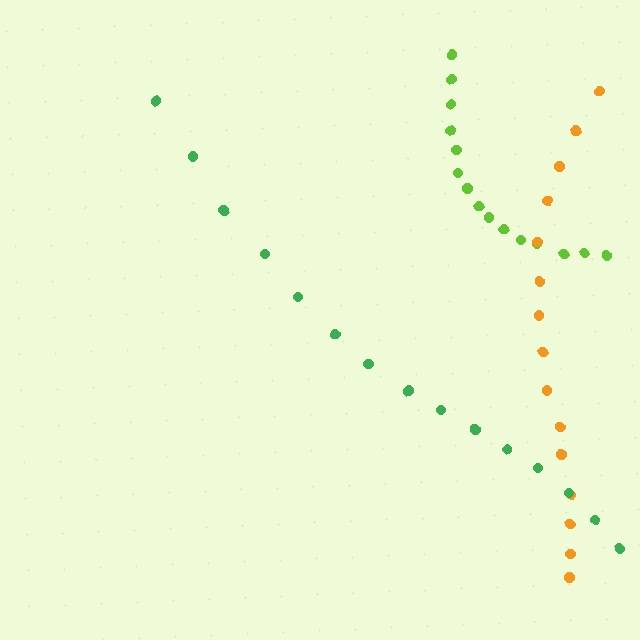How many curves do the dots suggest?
There are 3 distinct paths.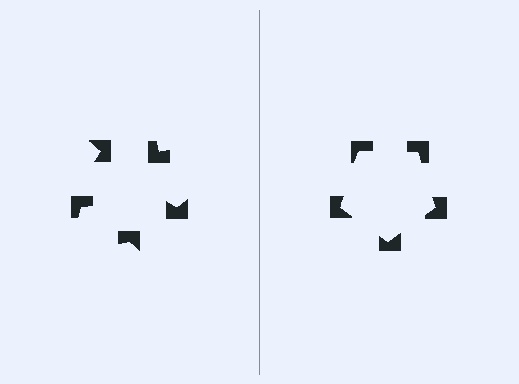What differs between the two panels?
The notched squares are positioned identically on both sides; only the wedge orientations differ. On the right they align to a pentagon; on the left they are misaligned.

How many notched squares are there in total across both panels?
10 — 5 on each side.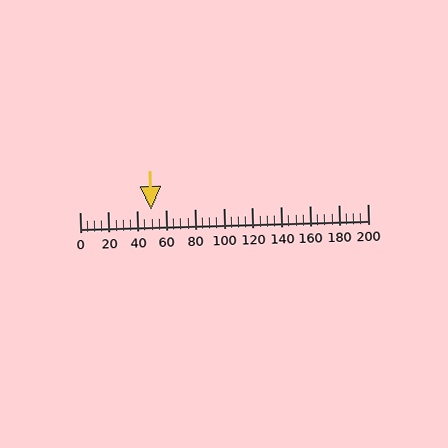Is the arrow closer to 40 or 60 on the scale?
The arrow is closer to 40.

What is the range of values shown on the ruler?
The ruler shows values from 0 to 200.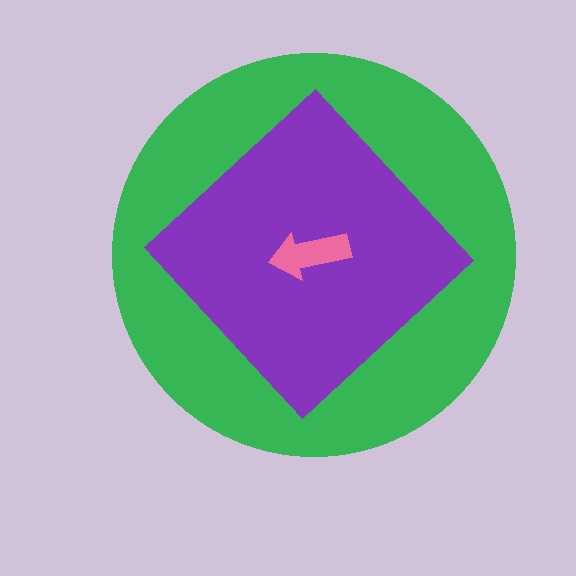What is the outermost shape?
The green circle.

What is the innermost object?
The pink arrow.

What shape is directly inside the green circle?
The purple diamond.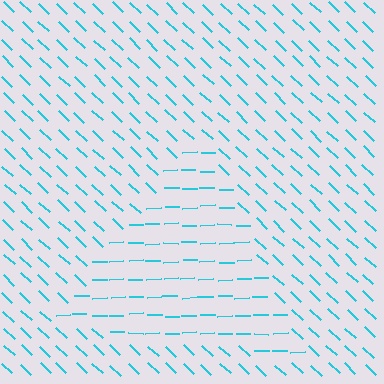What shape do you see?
I see a triangle.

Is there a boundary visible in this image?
Yes, there is a texture boundary formed by a change in line orientation.